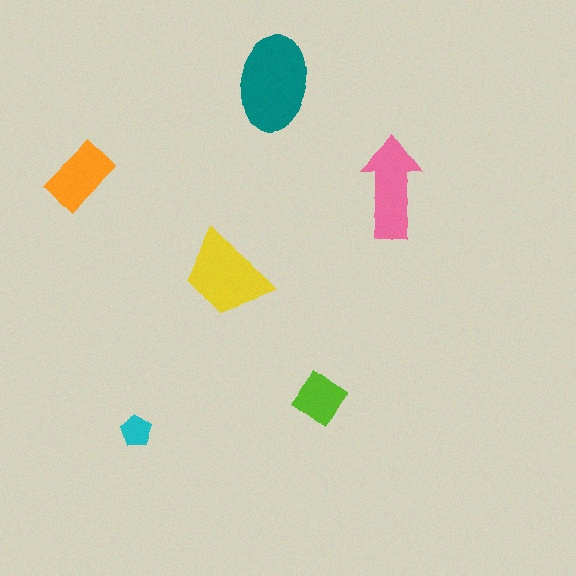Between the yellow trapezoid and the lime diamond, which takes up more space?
The yellow trapezoid.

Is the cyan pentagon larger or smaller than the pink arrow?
Smaller.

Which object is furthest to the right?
The pink arrow is rightmost.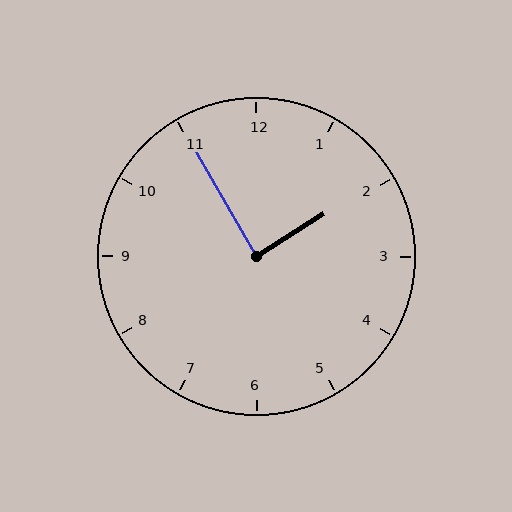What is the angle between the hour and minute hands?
Approximately 88 degrees.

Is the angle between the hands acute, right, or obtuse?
It is right.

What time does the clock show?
1:55.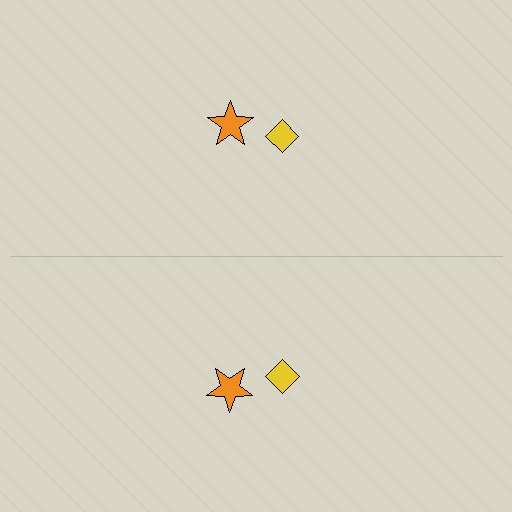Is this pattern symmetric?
Yes, this pattern has bilateral (reflection) symmetry.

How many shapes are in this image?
There are 4 shapes in this image.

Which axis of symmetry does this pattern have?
The pattern has a horizontal axis of symmetry running through the center of the image.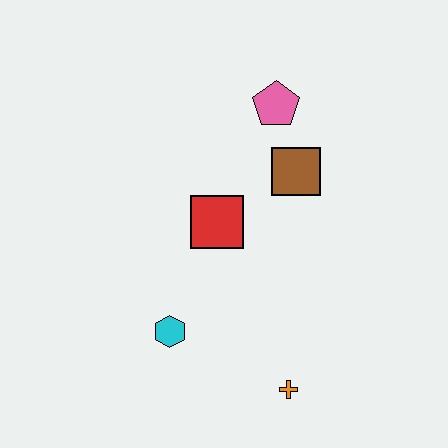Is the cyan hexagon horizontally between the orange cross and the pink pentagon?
No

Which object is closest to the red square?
The brown square is closest to the red square.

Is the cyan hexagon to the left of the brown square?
Yes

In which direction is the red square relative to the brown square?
The red square is to the left of the brown square.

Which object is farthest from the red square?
The orange cross is farthest from the red square.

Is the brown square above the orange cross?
Yes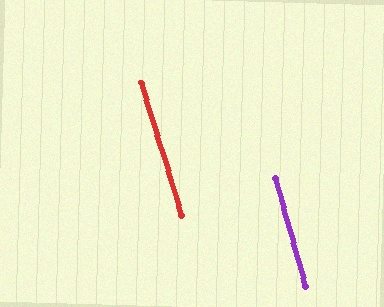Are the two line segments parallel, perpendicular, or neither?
Parallel — their directions differ by only 1.4°.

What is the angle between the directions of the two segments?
Approximately 1 degree.